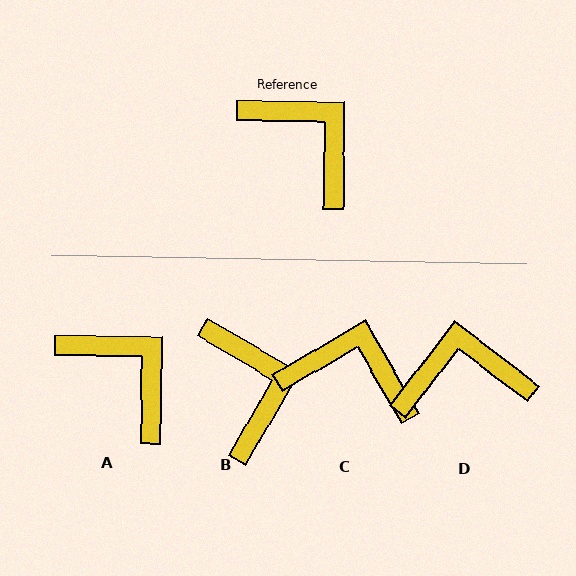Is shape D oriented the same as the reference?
No, it is off by about 53 degrees.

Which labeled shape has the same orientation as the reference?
A.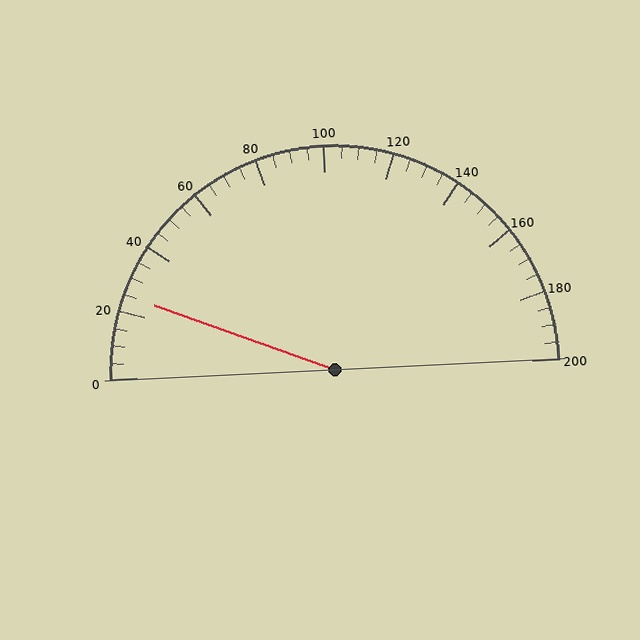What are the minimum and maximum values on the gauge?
The gauge ranges from 0 to 200.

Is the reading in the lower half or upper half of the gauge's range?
The reading is in the lower half of the range (0 to 200).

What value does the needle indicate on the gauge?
The needle indicates approximately 25.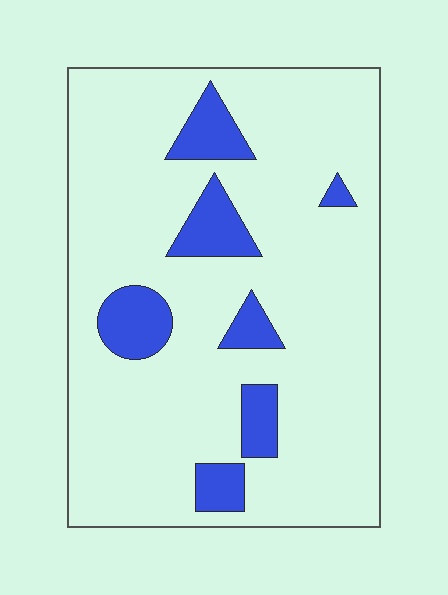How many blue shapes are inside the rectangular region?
7.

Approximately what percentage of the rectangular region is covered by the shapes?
Approximately 15%.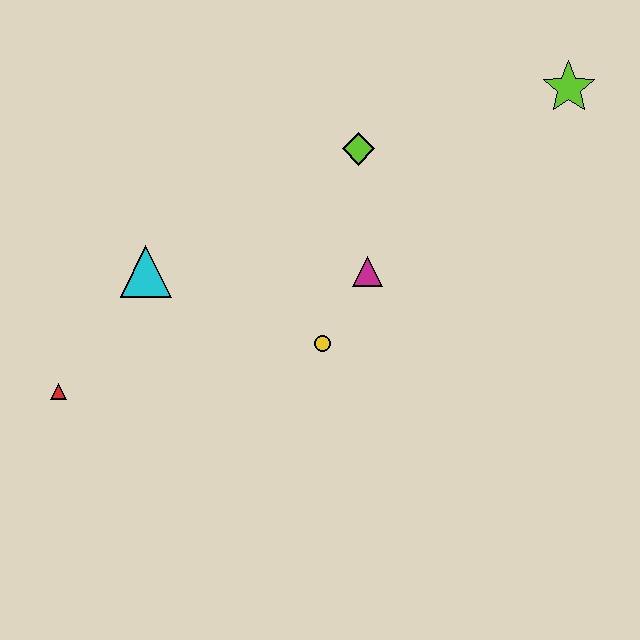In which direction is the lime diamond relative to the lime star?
The lime diamond is to the left of the lime star.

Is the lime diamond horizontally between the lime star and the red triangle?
Yes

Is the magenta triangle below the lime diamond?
Yes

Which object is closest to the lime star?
The lime diamond is closest to the lime star.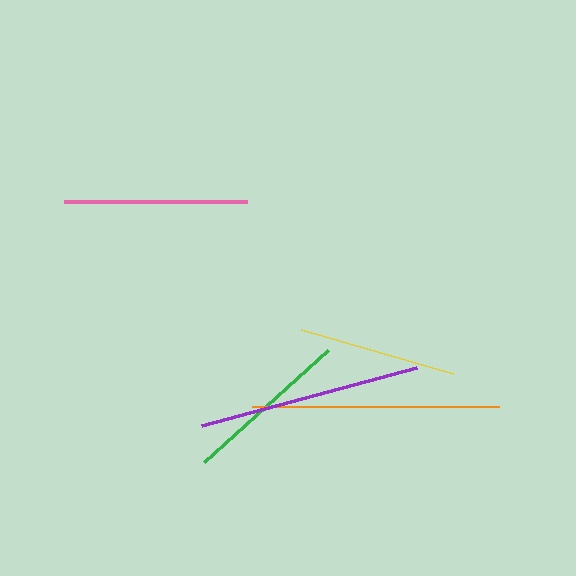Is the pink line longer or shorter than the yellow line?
The pink line is longer than the yellow line.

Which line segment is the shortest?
The yellow line is the shortest at approximately 158 pixels.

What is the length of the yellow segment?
The yellow segment is approximately 158 pixels long.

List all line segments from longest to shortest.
From longest to shortest: orange, purple, pink, green, yellow.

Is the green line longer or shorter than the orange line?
The orange line is longer than the green line.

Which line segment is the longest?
The orange line is the longest at approximately 247 pixels.